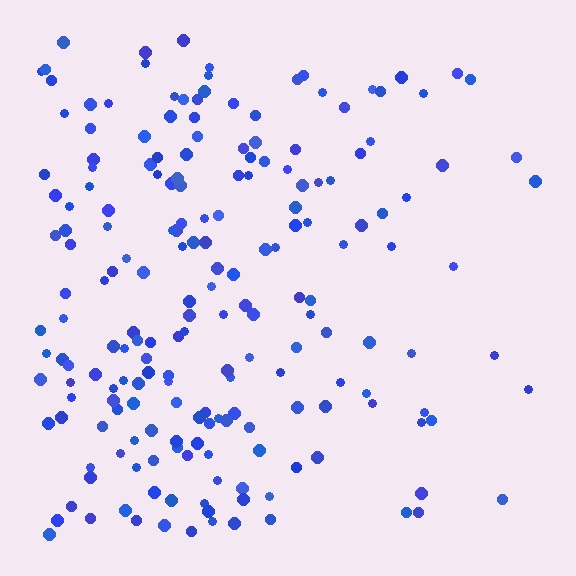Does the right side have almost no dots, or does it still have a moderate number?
Still a moderate number, just noticeably fewer than the left.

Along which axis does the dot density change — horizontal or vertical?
Horizontal.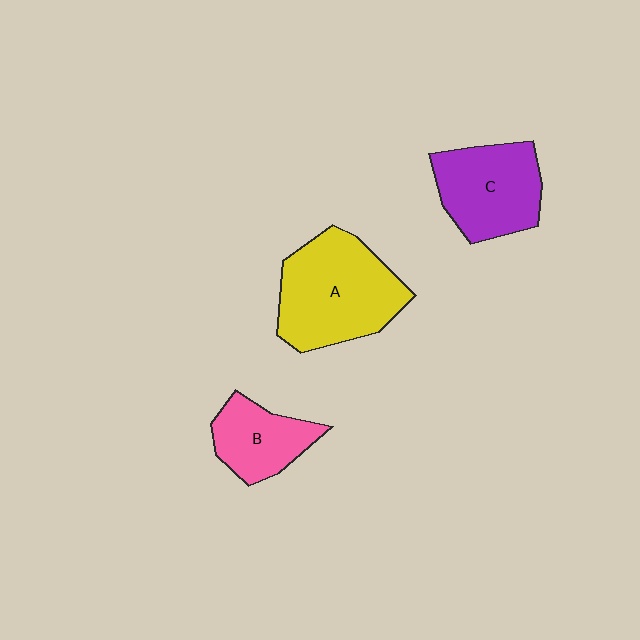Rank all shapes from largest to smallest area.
From largest to smallest: A (yellow), C (purple), B (pink).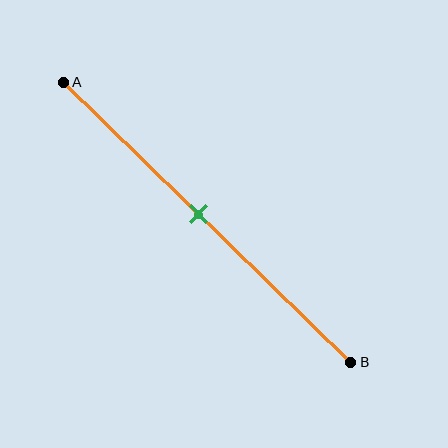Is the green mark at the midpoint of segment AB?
Yes, the mark is approximately at the midpoint.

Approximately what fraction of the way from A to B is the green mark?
The green mark is approximately 45% of the way from A to B.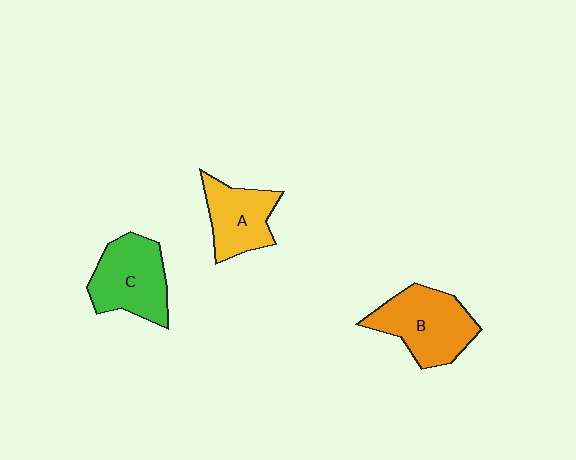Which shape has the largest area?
Shape B (orange).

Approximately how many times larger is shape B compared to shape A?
Approximately 1.3 times.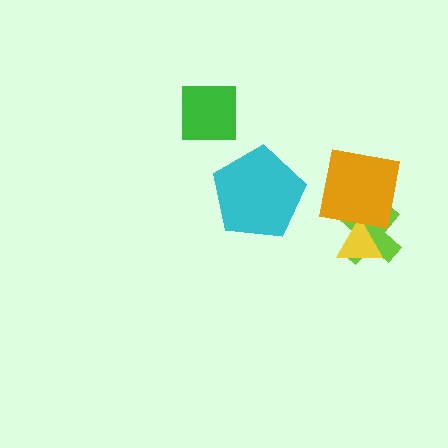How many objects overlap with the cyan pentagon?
0 objects overlap with the cyan pentagon.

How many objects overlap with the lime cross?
2 objects overlap with the lime cross.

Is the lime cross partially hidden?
Yes, it is partially covered by another shape.